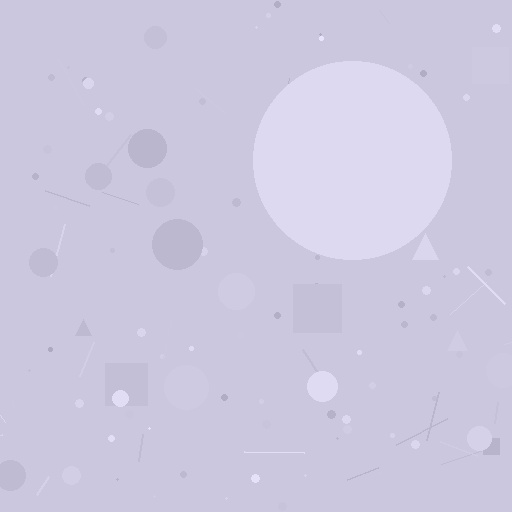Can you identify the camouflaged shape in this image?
The camouflaged shape is a circle.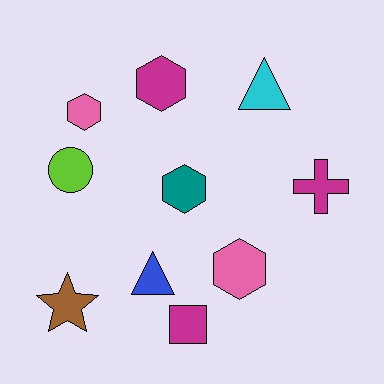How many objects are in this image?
There are 10 objects.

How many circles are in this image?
There is 1 circle.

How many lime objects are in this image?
There is 1 lime object.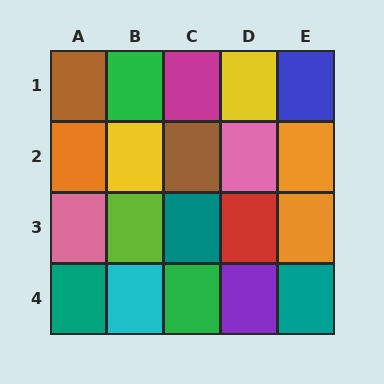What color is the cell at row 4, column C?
Green.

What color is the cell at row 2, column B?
Yellow.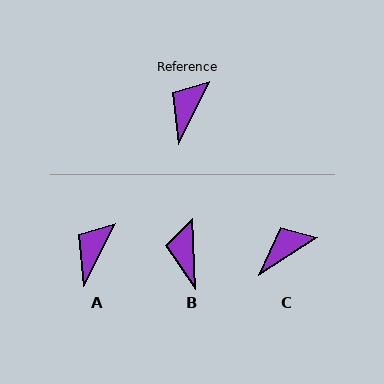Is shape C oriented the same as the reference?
No, it is off by about 31 degrees.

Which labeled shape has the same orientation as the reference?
A.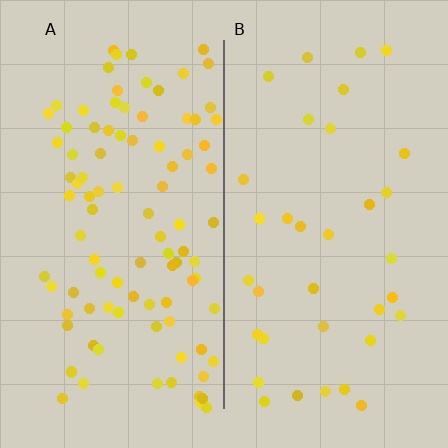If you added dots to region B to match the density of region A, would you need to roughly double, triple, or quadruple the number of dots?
Approximately triple.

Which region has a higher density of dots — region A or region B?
A (the left).